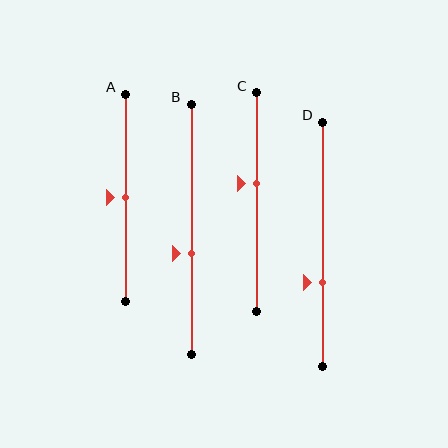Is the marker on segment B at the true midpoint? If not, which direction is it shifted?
No, the marker on segment B is shifted downward by about 10% of the segment length.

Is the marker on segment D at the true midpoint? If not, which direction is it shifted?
No, the marker on segment D is shifted downward by about 15% of the segment length.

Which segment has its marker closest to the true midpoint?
Segment A has its marker closest to the true midpoint.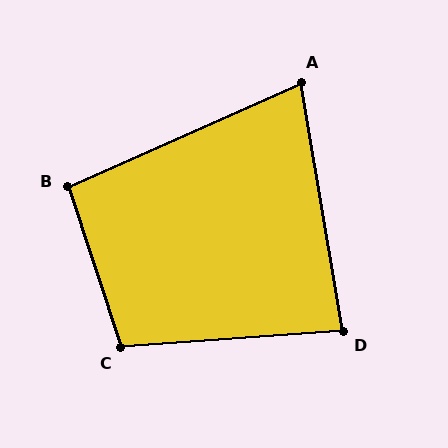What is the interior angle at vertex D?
Approximately 84 degrees (acute).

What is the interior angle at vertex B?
Approximately 96 degrees (obtuse).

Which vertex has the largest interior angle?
C, at approximately 104 degrees.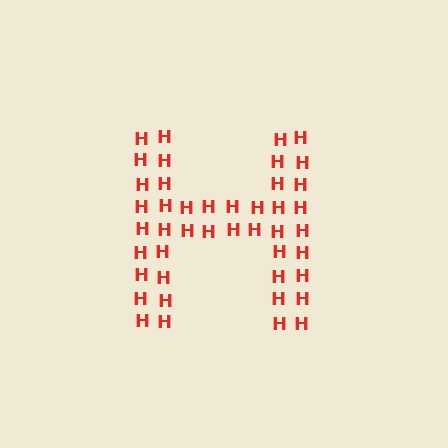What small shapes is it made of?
It is made of small letter H's.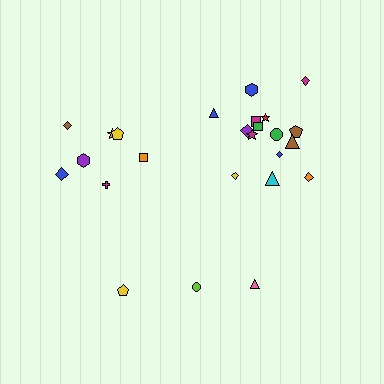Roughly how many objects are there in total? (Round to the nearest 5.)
Roughly 25 objects in total.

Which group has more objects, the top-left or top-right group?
The top-right group.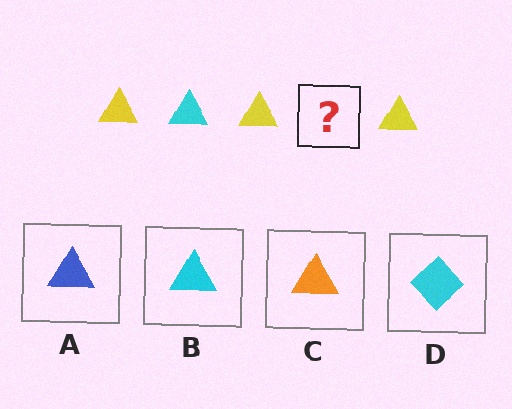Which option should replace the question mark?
Option B.